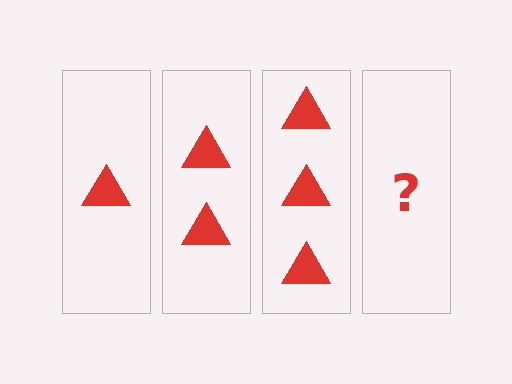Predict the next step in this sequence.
The next step is 4 triangles.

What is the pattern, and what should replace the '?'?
The pattern is that each step adds one more triangle. The '?' should be 4 triangles.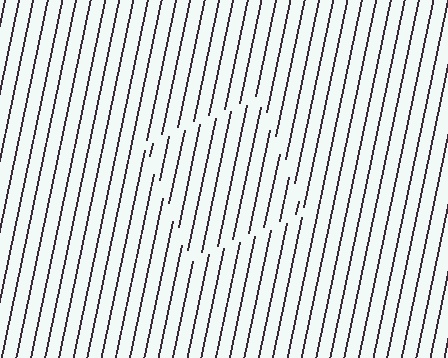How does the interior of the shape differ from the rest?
The interior of the shape contains the same grating, shifted by half a period — the contour is defined by the phase discontinuity where line-ends from the inner and outer gratings abut.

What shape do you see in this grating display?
An illusory square. The interior of the shape contains the same grating, shifted by half a period — the contour is defined by the phase discontinuity where line-ends from the inner and outer gratings abut.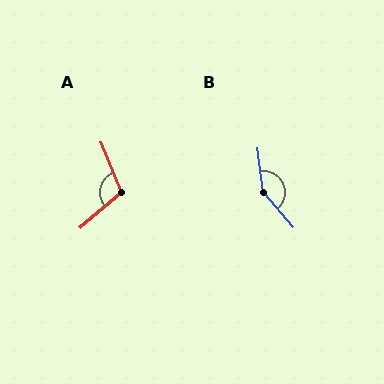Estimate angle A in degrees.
Approximately 108 degrees.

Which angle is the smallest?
A, at approximately 108 degrees.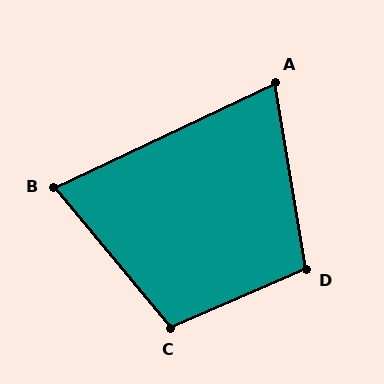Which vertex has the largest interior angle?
C, at approximately 106 degrees.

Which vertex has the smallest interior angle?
A, at approximately 74 degrees.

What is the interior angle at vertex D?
Approximately 104 degrees (obtuse).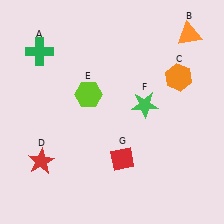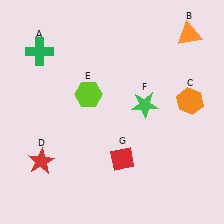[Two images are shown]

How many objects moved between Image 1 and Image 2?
1 object moved between the two images.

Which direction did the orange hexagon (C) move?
The orange hexagon (C) moved down.